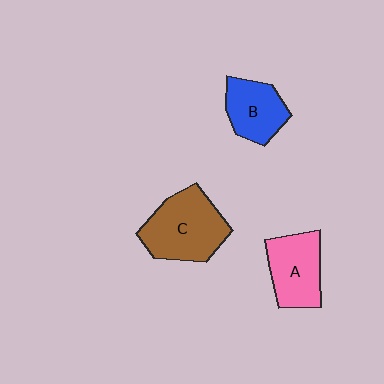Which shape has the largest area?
Shape C (brown).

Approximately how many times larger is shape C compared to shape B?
Approximately 1.5 times.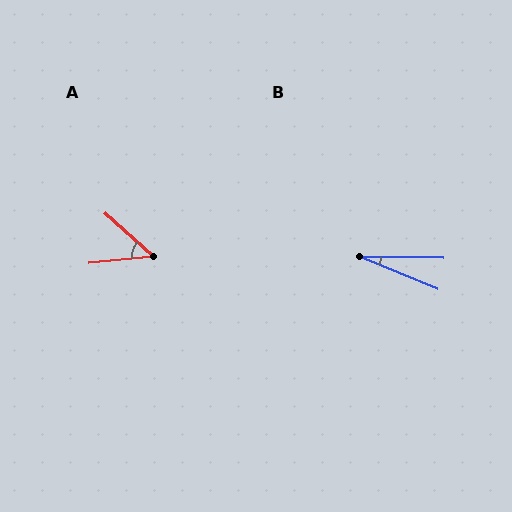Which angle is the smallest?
B, at approximately 22 degrees.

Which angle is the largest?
A, at approximately 48 degrees.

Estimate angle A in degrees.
Approximately 48 degrees.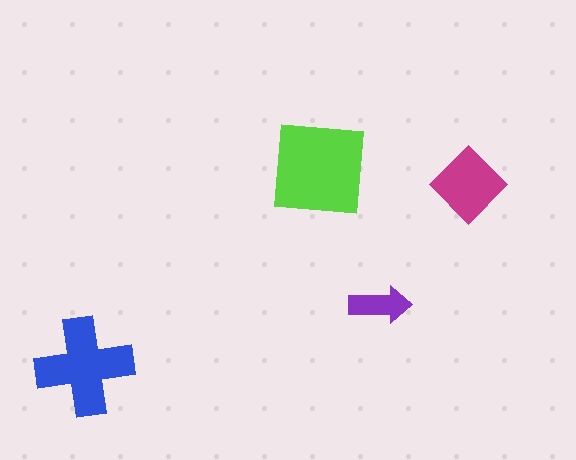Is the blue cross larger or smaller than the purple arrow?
Larger.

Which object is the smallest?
The purple arrow.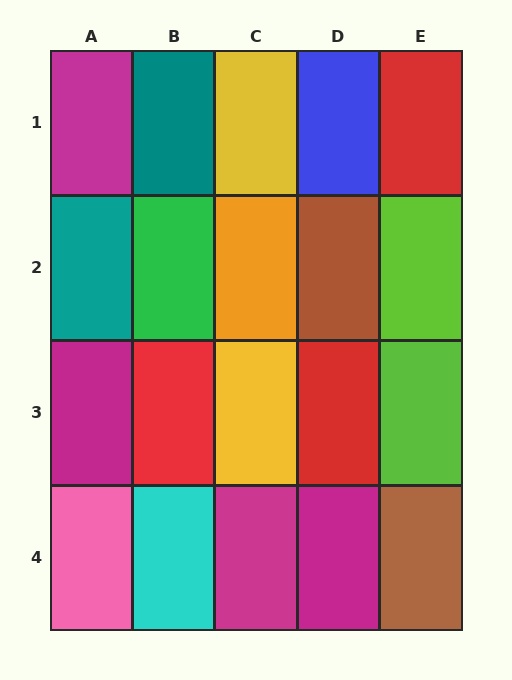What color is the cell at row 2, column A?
Teal.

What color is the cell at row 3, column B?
Red.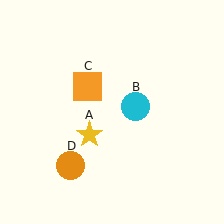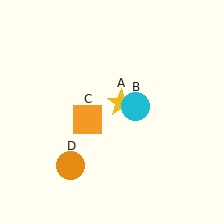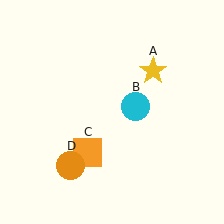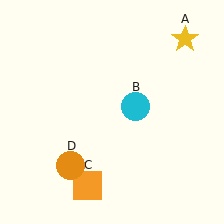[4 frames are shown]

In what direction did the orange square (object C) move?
The orange square (object C) moved down.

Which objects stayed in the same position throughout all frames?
Cyan circle (object B) and orange circle (object D) remained stationary.